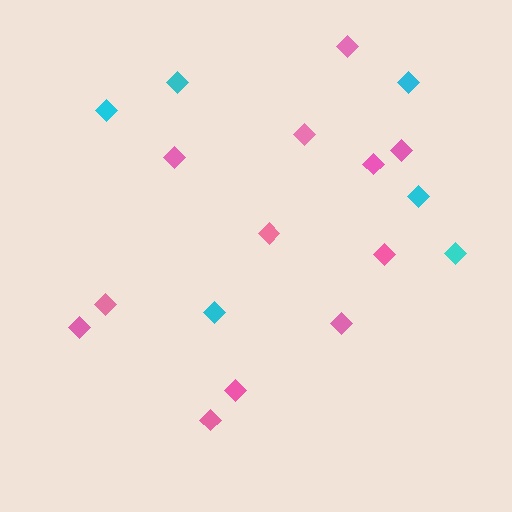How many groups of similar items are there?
There are 2 groups: one group of cyan diamonds (6) and one group of pink diamonds (12).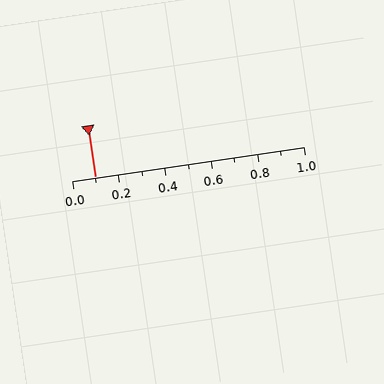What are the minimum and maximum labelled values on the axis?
The axis runs from 0.0 to 1.0.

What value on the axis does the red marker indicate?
The marker indicates approximately 0.1.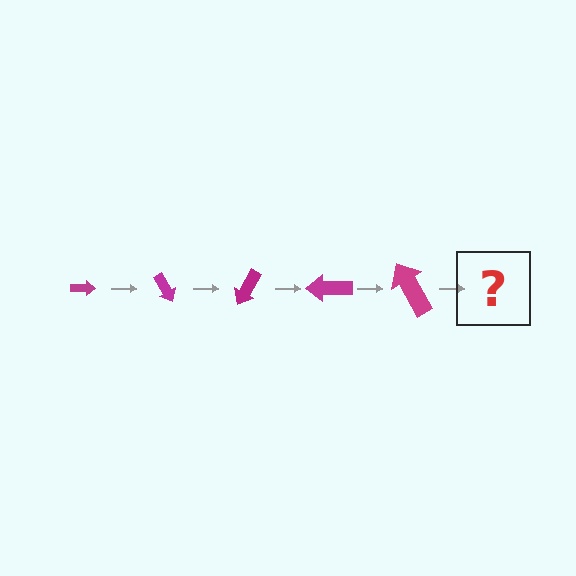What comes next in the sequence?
The next element should be an arrow, larger than the previous one and rotated 300 degrees from the start.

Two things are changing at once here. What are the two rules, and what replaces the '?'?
The two rules are that the arrow grows larger each step and it rotates 60 degrees each step. The '?' should be an arrow, larger than the previous one and rotated 300 degrees from the start.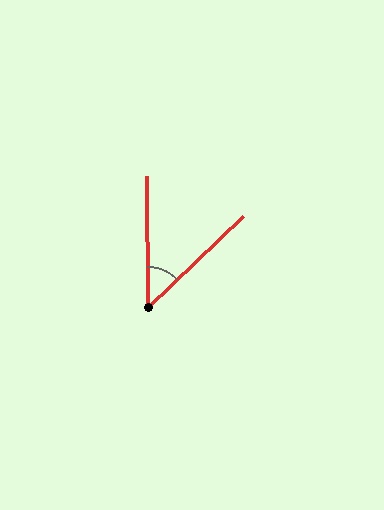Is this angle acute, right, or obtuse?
It is acute.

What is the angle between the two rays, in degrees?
Approximately 47 degrees.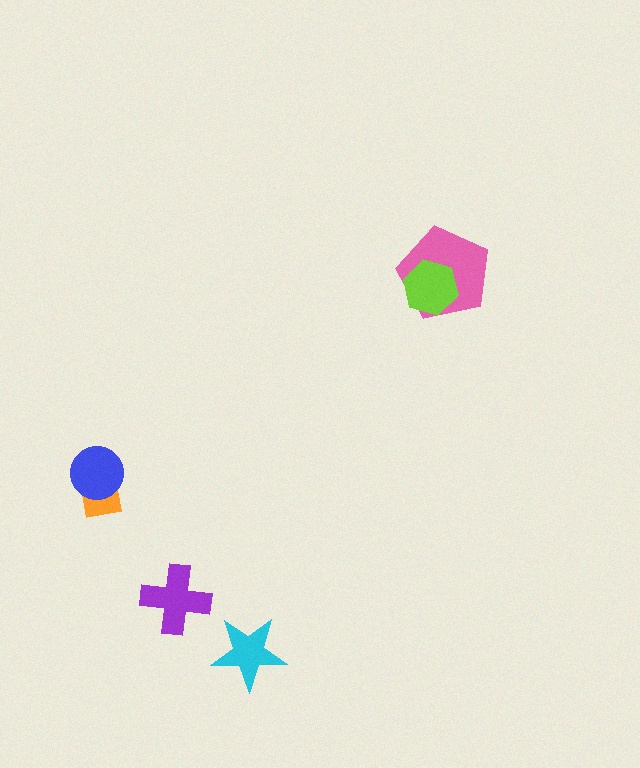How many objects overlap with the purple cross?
0 objects overlap with the purple cross.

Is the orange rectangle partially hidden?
Yes, it is partially covered by another shape.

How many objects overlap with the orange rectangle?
1 object overlaps with the orange rectangle.